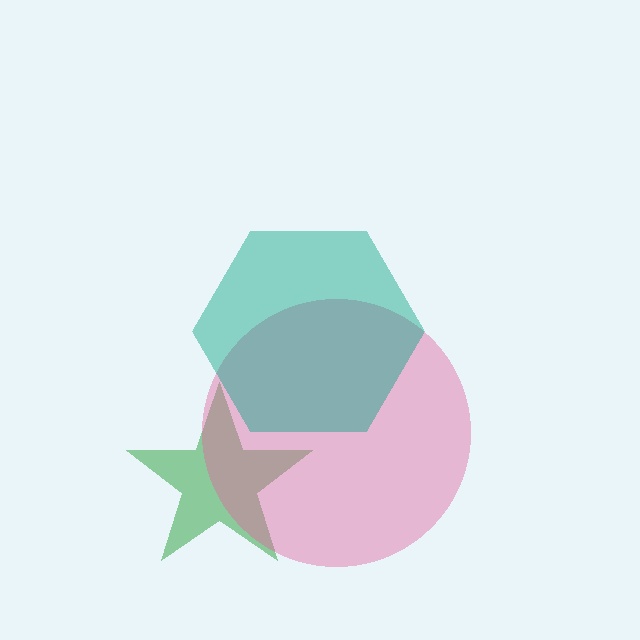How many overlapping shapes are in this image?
There are 3 overlapping shapes in the image.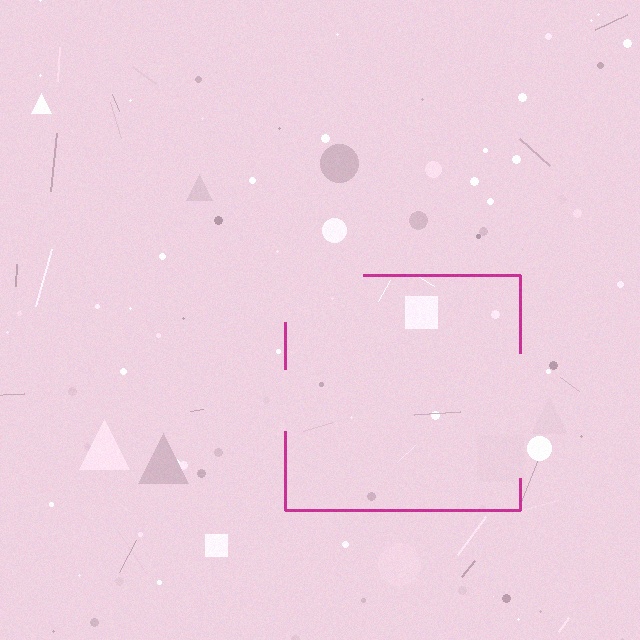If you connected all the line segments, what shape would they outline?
They would outline a square.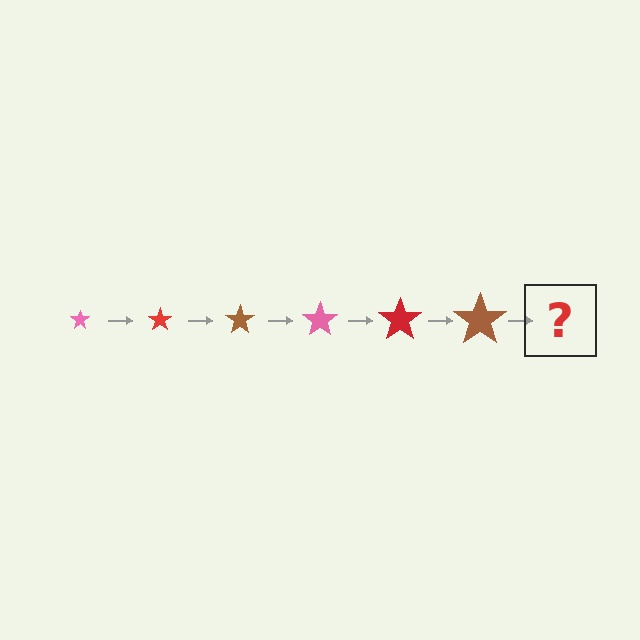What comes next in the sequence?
The next element should be a pink star, larger than the previous one.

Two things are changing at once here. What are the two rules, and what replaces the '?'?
The two rules are that the star grows larger each step and the color cycles through pink, red, and brown. The '?' should be a pink star, larger than the previous one.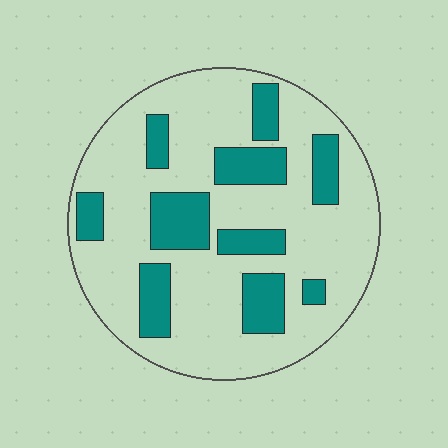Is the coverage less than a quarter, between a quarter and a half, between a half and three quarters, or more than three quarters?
Between a quarter and a half.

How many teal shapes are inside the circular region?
10.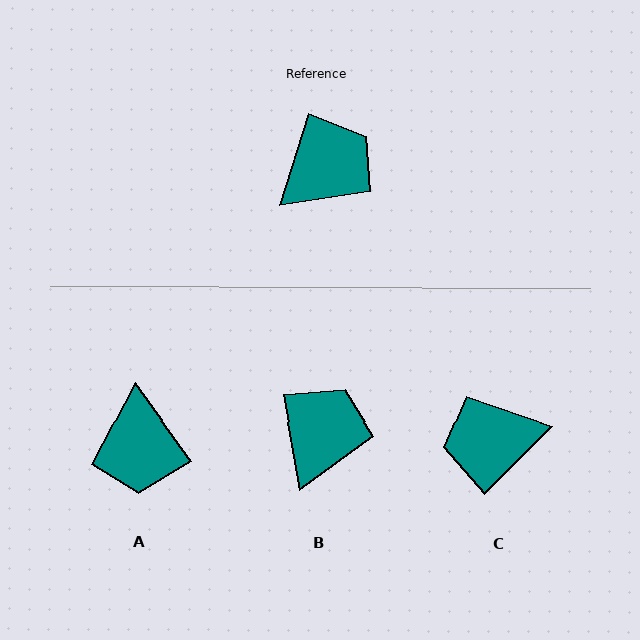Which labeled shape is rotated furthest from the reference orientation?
C, about 152 degrees away.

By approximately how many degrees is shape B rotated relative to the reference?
Approximately 27 degrees counter-clockwise.